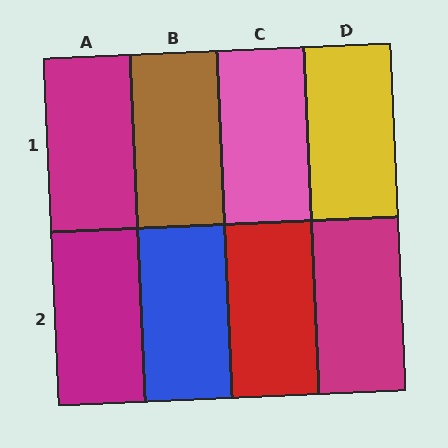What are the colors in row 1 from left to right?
Magenta, brown, pink, yellow.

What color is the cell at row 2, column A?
Magenta.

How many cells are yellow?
1 cell is yellow.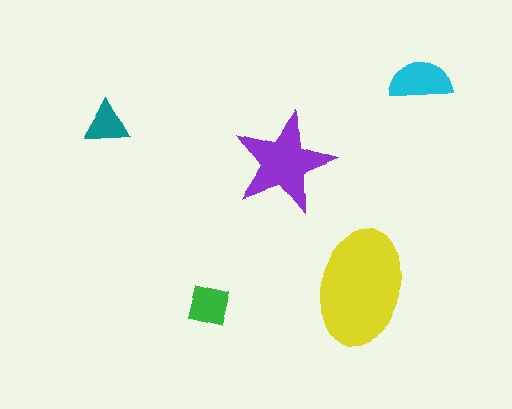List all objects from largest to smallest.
The yellow ellipse, the purple star, the cyan semicircle, the green square, the teal triangle.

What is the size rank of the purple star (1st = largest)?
2nd.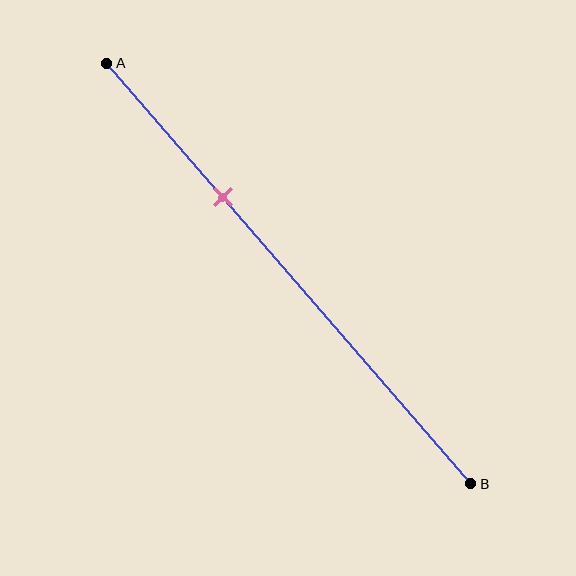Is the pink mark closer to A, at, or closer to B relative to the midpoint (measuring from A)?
The pink mark is closer to point A than the midpoint of segment AB.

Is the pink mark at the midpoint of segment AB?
No, the mark is at about 30% from A, not at the 50% midpoint.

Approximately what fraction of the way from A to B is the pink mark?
The pink mark is approximately 30% of the way from A to B.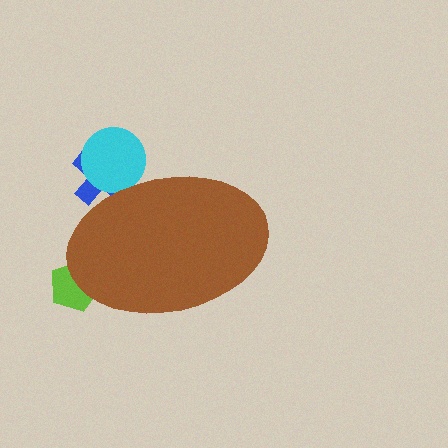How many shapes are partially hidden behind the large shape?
3 shapes are partially hidden.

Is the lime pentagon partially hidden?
Yes, the lime pentagon is partially hidden behind the brown ellipse.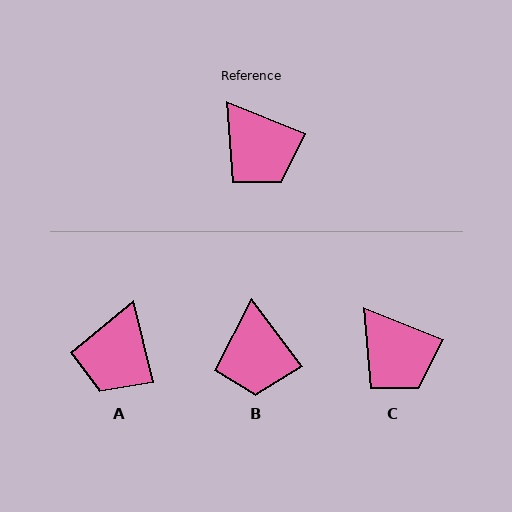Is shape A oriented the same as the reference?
No, it is off by about 54 degrees.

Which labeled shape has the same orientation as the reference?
C.